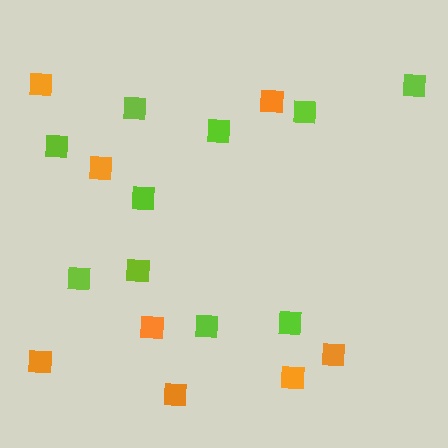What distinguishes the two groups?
There are 2 groups: one group of lime squares (10) and one group of orange squares (8).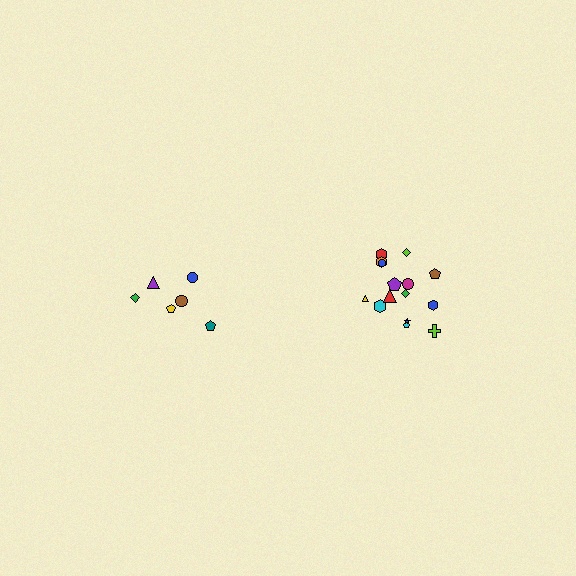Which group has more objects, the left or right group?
The right group.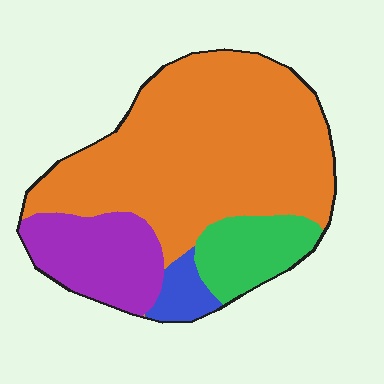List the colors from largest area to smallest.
From largest to smallest: orange, purple, green, blue.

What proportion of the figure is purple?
Purple takes up between a sixth and a third of the figure.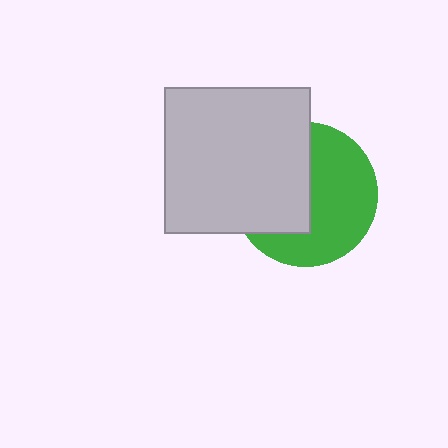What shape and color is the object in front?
The object in front is a light gray square.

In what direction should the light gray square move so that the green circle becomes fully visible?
The light gray square should move left. That is the shortest direction to clear the overlap and leave the green circle fully visible.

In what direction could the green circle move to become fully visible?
The green circle could move right. That would shift it out from behind the light gray square entirely.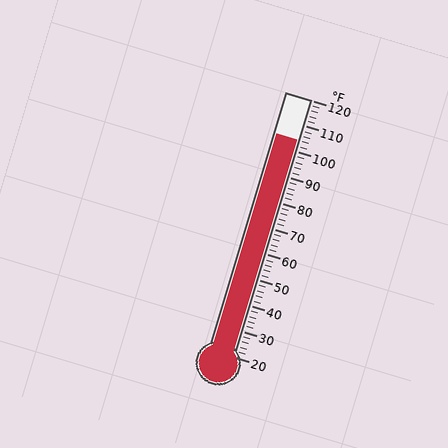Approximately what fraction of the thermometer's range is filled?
The thermometer is filled to approximately 85% of its range.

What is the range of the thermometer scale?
The thermometer scale ranges from 20°F to 120°F.